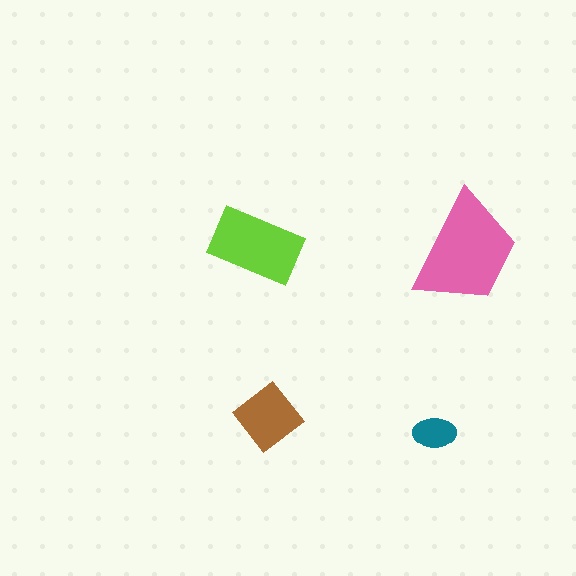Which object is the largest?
The pink trapezoid.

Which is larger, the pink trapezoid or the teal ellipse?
The pink trapezoid.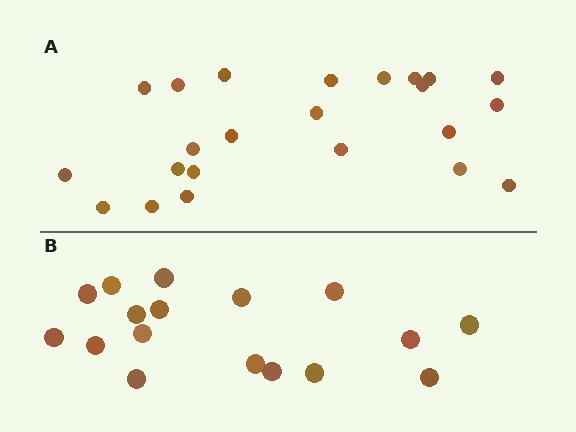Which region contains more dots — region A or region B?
Region A (the top region) has more dots.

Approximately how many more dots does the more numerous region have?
Region A has about 6 more dots than region B.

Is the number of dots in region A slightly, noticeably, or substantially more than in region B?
Region A has noticeably more, but not dramatically so. The ratio is roughly 1.4 to 1.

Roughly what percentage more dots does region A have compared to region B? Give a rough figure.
About 35% more.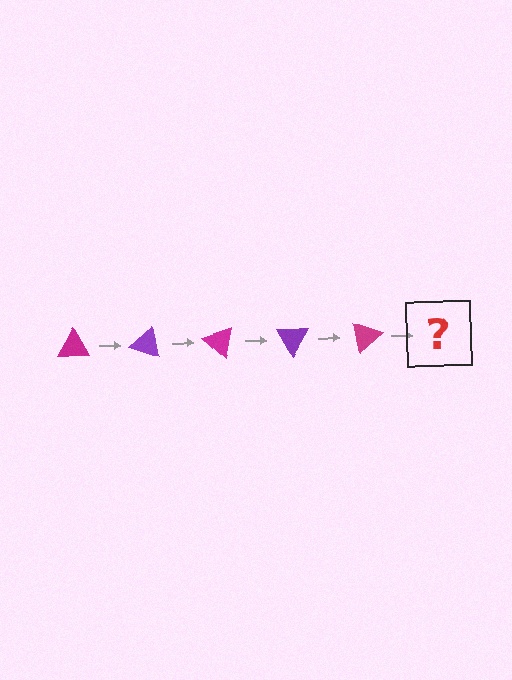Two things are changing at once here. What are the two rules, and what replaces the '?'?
The two rules are that it rotates 20 degrees each step and the color cycles through magenta and purple. The '?' should be a purple triangle, rotated 100 degrees from the start.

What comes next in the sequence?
The next element should be a purple triangle, rotated 100 degrees from the start.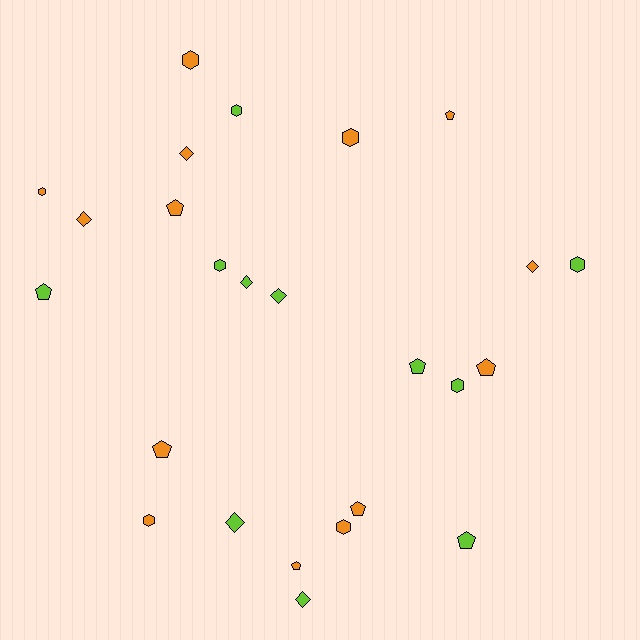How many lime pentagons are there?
There are 3 lime pentagons.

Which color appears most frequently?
Orange, with 14 objects.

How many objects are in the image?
There are 25 objects.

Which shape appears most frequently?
Hexagon, with 9 objects.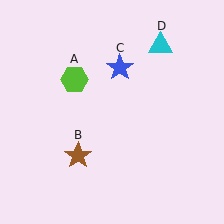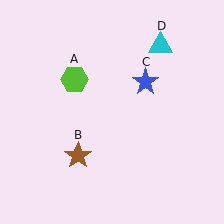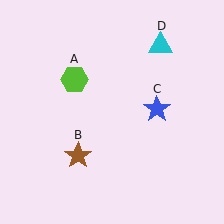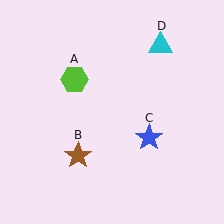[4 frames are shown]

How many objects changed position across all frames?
1 object changed position: blue star (object C).